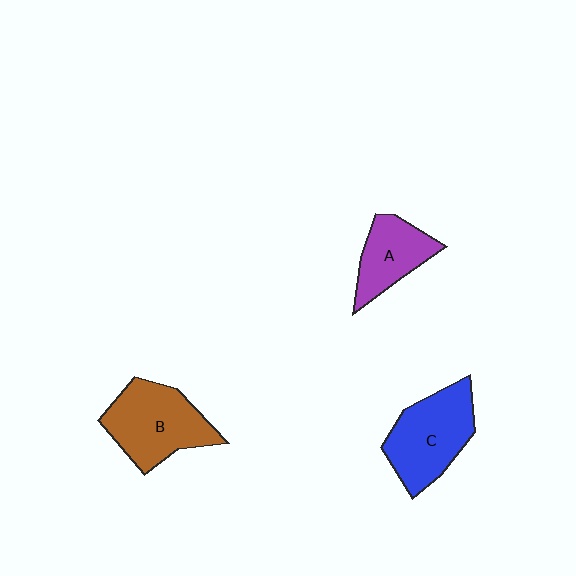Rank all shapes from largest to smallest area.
From largest to smallest: B (brown), C (blue), A (purple).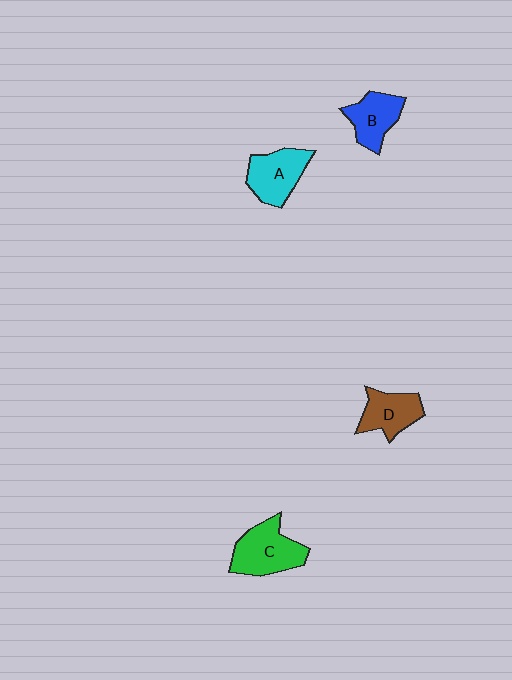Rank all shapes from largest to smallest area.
From largest to smallest: C (green), A (cyan), D (brown), B (blue).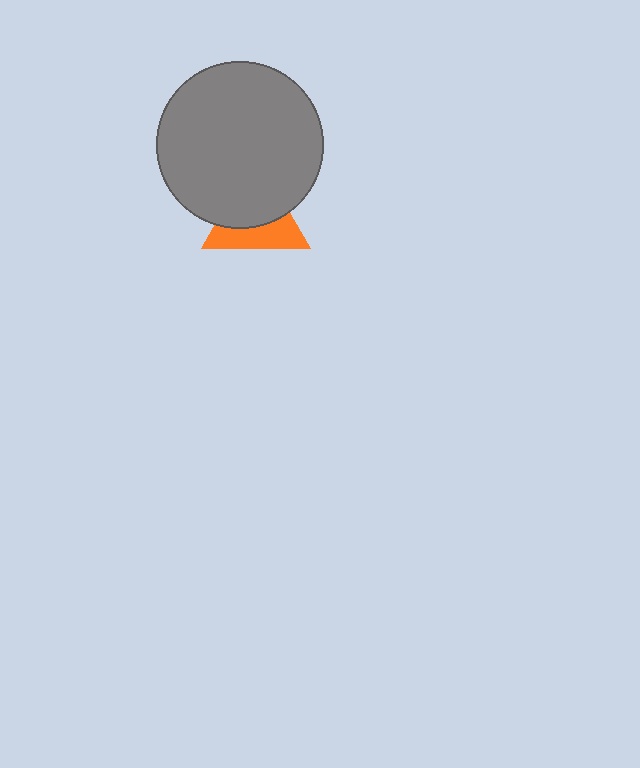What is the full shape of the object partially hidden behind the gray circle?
The partially hidden object is an orange triangle.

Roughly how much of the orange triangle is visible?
About half of it is visible (roughly 45%).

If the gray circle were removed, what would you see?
You would see the complete orange triangle.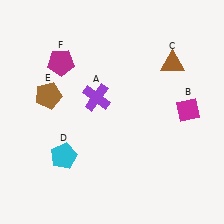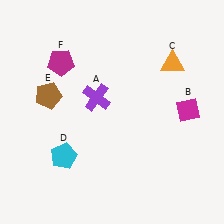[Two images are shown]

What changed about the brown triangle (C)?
In Image 1, C is brown. In Image 2, it changed to orange.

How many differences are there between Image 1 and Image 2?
There is 1 difference between the two images.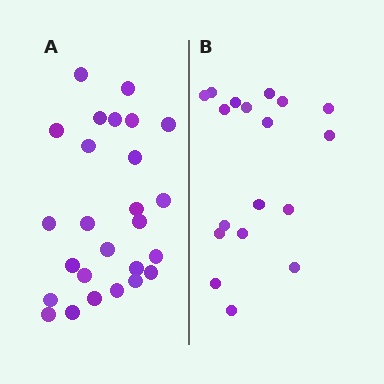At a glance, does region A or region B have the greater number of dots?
Region A (the left region) has more dots.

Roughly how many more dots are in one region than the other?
Region A has roughly 8 or so more dots than region B.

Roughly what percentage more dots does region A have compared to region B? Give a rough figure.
About 45% more.